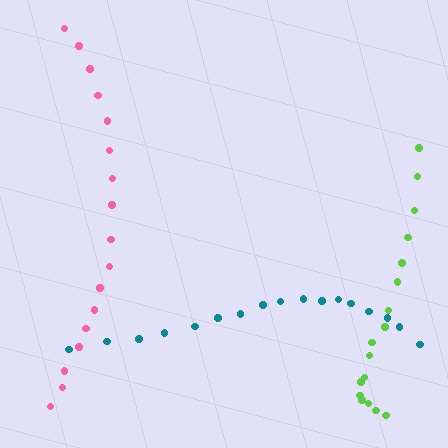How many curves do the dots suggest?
There are 3 distinct paths.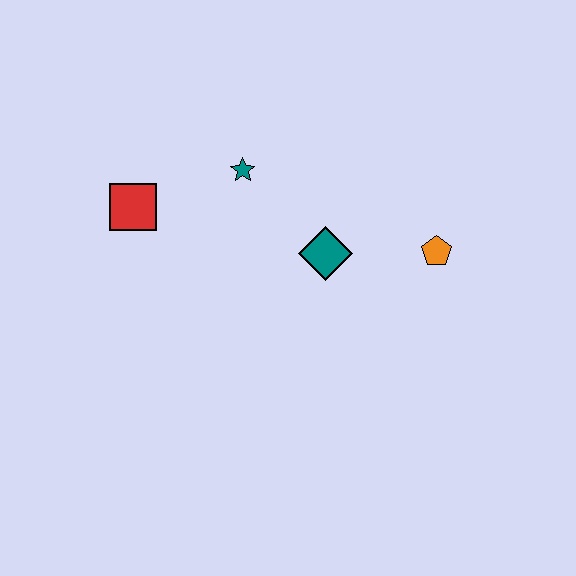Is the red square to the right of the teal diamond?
No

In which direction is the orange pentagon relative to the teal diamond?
The orange pentagon is to the right of the teal diamond.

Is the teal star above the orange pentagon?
Yes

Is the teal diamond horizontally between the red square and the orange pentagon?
Yes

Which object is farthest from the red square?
The orange pentagon is farthest from the red square.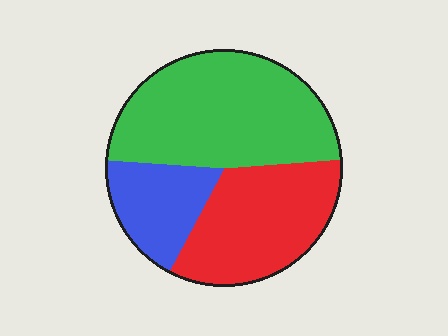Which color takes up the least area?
Blue, at roughly 20%.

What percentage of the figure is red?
Red covers about 35% of the figure.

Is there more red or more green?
Green.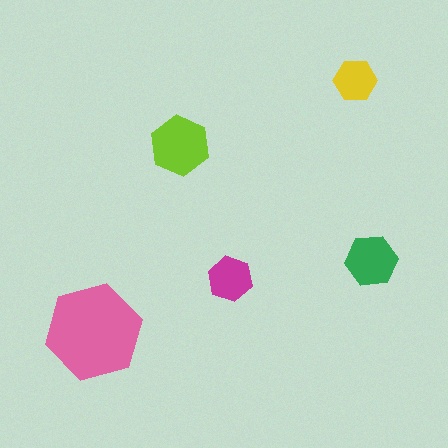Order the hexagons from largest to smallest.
the pink one, the lime one, the green one, the magenta one, the yellow one.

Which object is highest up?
The yellow hexagon is topmost.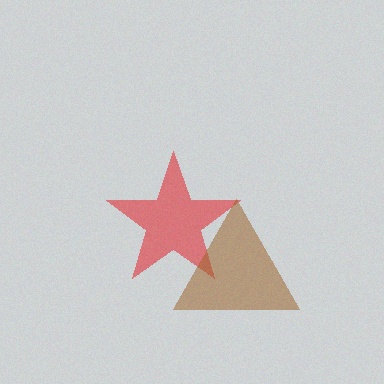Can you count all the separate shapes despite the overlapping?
Yes, there are 2 separate shapes.